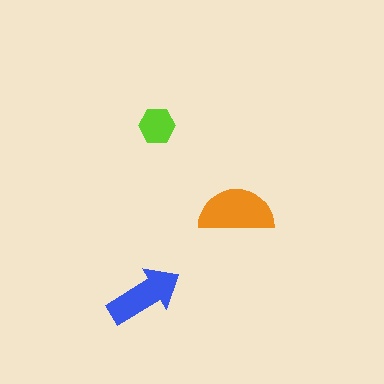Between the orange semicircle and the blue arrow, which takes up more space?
The orange semicircle.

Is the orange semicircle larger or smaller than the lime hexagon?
Larger.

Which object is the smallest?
The lime hexagon.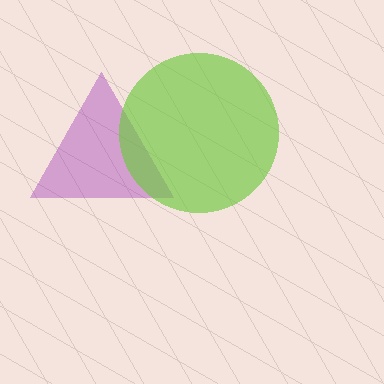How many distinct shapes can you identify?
There are 2 distinct shapes: a purple triangle, a lime circle.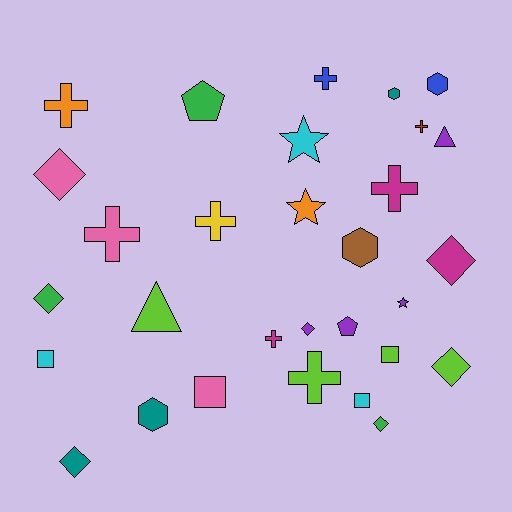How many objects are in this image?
There are 30 objects.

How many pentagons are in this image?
There are 2 pentagons.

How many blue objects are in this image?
There are 2 blue objects.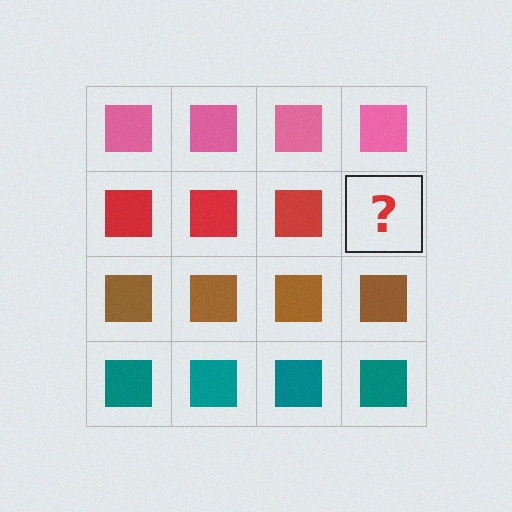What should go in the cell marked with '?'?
The missing cell should contain a red square.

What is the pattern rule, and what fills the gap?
The rule is that each row has a consistent color. The gap should be filled with a red square.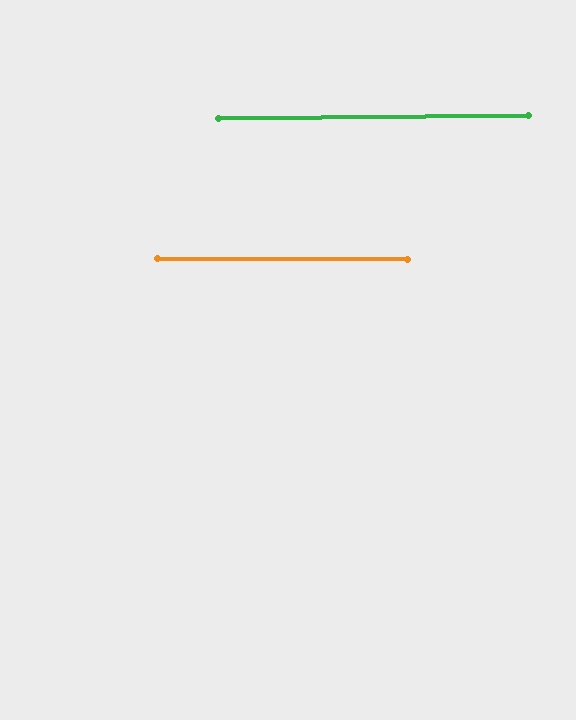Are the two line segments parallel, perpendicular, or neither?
Parallel — their directions differ by only 0.9°.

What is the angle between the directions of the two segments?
Approximately 1 degree.